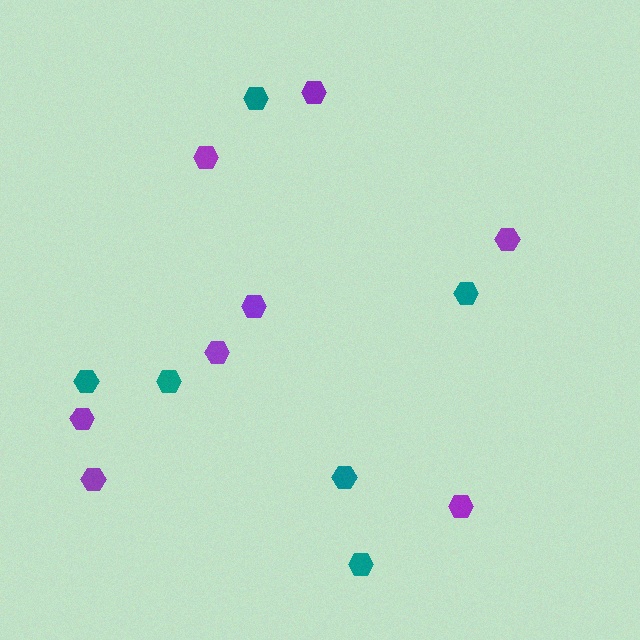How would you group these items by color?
There are 2 groups: one group of purple hexagons (8) and one group of teal hexagons (6).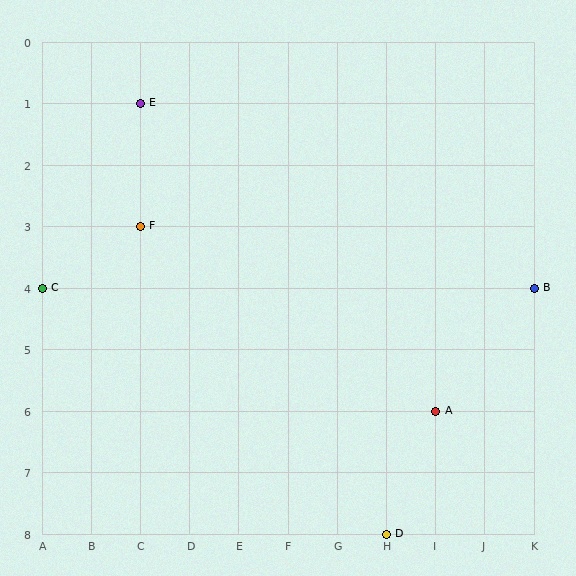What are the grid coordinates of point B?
Point B is at grid coordinates (K, 4).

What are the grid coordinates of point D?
Point D is at grid coordinates (H, 8).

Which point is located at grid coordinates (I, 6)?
Point A is at (I, 6).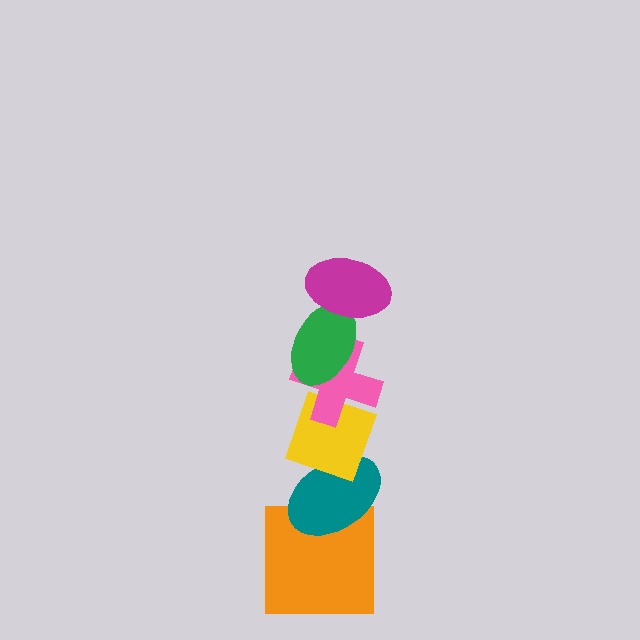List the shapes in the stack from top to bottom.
From top to bottom: the magenta ellipse, the green ellipse, the pink cross, the yellow diamond, the teal ellipse, the orange square.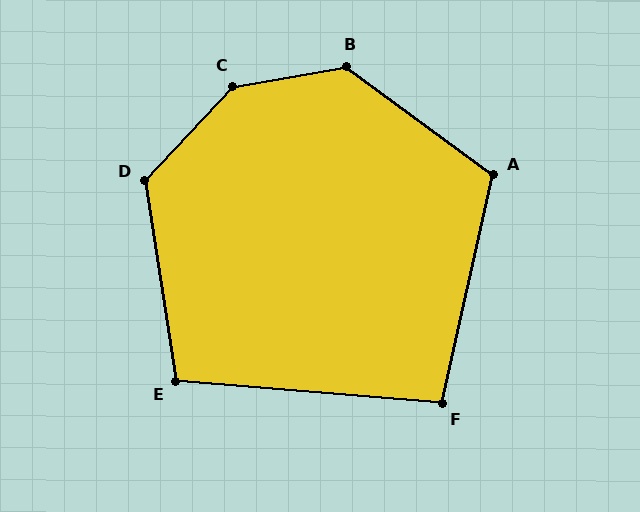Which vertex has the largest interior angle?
C, at approximately 143 degrees.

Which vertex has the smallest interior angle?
F, at approximately 98 degrees.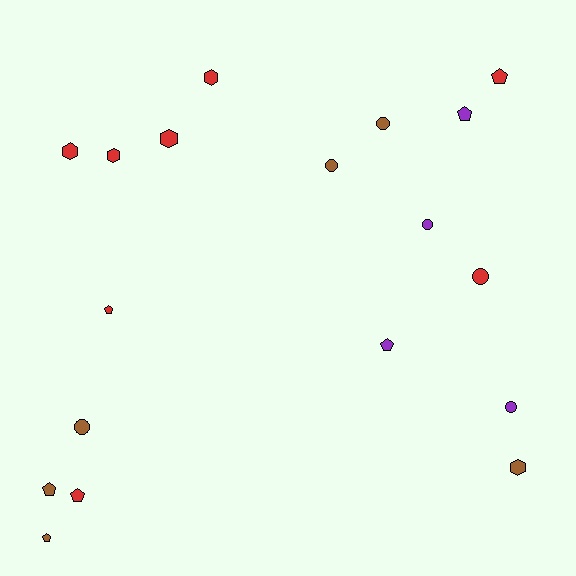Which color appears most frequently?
Red, with 8 objects.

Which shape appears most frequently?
Pentagon, with 7 objects.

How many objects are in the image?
There are 18 objects.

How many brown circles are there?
There are 3 brown circles.